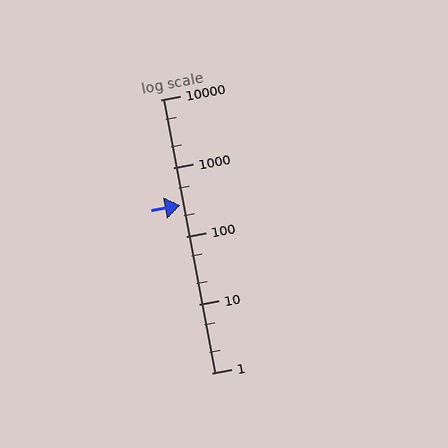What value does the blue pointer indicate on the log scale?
The pointer indicates approximately 280.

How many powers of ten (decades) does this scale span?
The scale spans 4 decades, from 1 to 10000.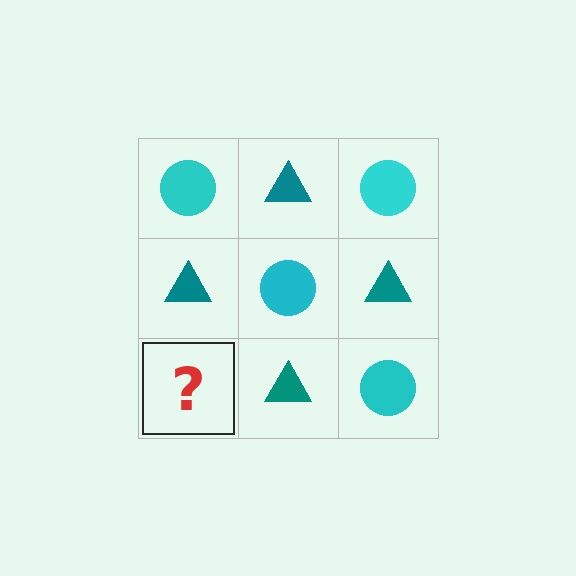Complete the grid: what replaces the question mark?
The question mark should be replaced with a cyan circle.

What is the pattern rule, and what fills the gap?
The rule is that it alternates cyan circle and teal triangle in a checkerboard pattern. The gap should be filled with a cyan circle.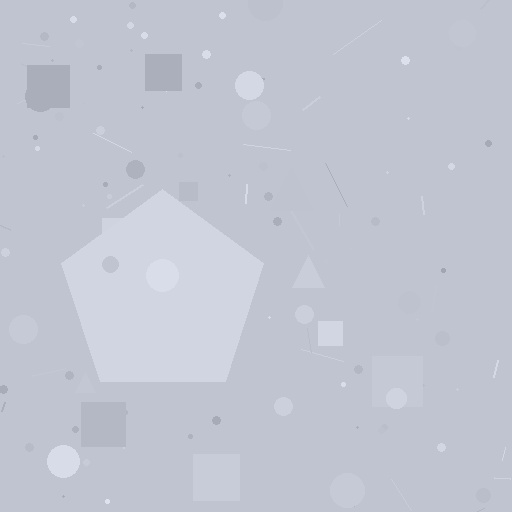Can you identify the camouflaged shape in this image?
The camouflaged shape is a pentagon.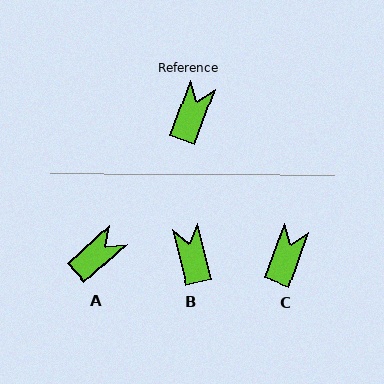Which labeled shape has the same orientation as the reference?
C.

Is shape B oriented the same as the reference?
No, it is off by about 35 degrees.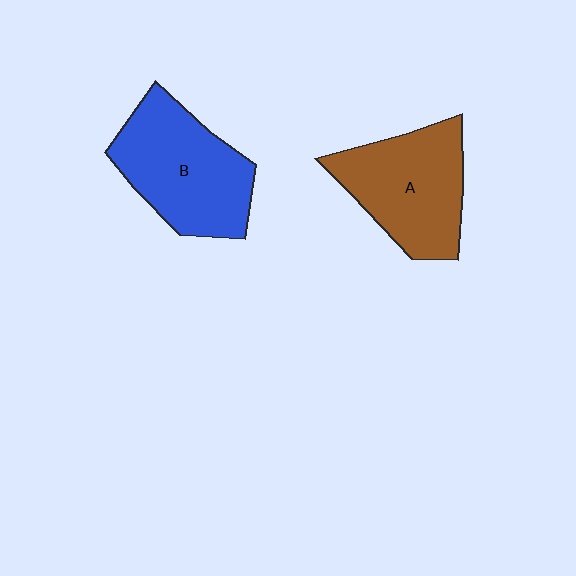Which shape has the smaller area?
Shape A (brown).